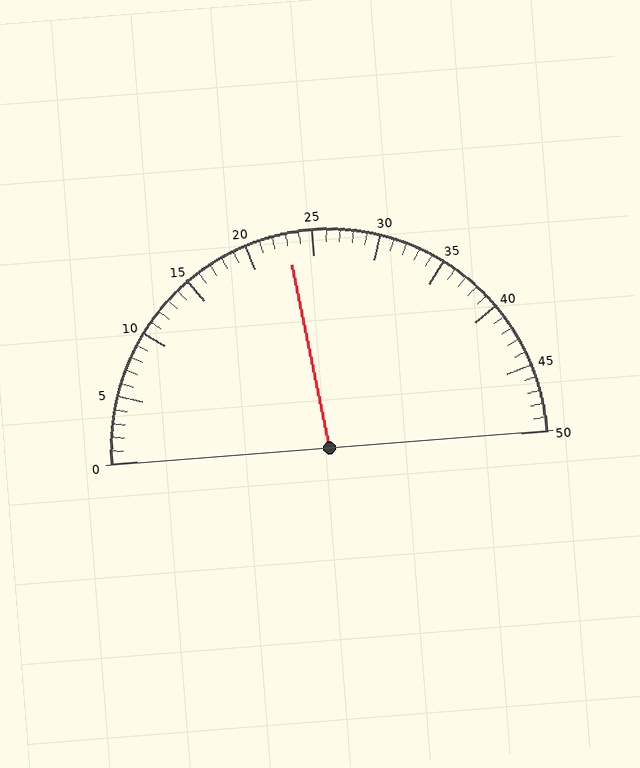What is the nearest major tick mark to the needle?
The nearest major tick mark is 25.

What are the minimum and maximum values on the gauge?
The gauge ranges from 0 to 50.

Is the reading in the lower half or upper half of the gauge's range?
The reading is in the lower half of the range (0 to 50).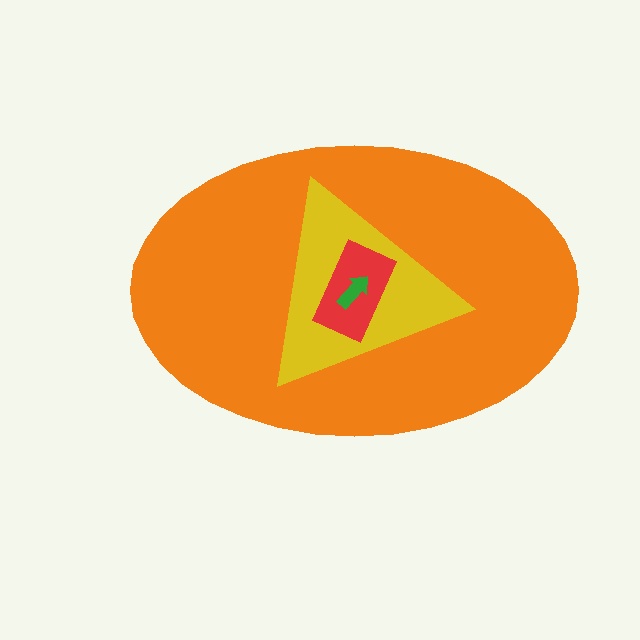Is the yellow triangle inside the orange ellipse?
Yes.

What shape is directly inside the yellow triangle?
The red rectangle.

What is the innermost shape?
The green arrow.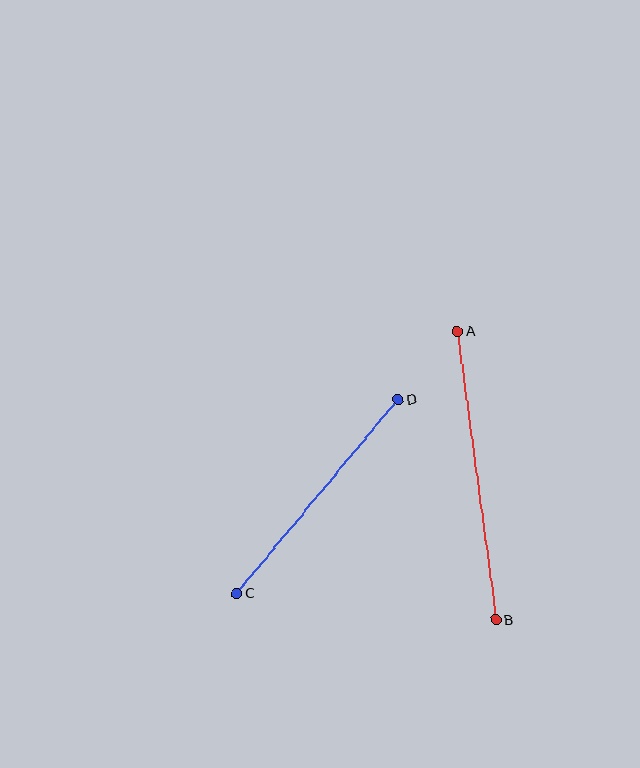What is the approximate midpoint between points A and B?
The midpoint is at approximately (477, 476) pixels.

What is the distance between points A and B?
The distance is approximately 291 pixels.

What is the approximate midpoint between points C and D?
The midpoint is at approximately (317, 497) pixels.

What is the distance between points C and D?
The distance is approximately 252 pixels.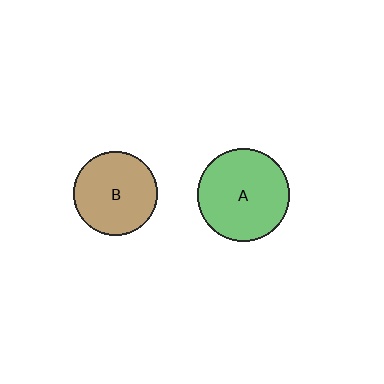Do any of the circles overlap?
No, none of the circles overlap.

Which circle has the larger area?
Circle A (green).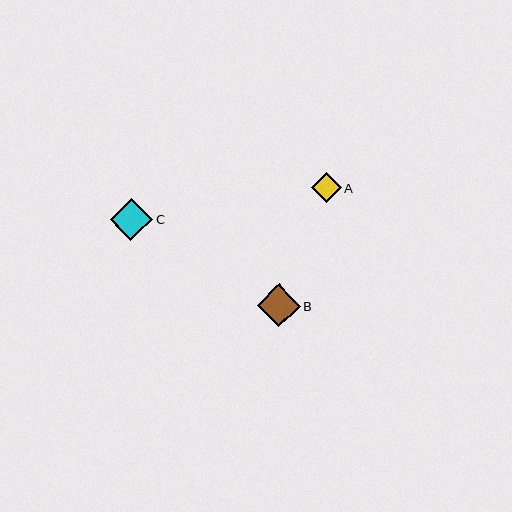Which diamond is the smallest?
Diamond A is the smallest with a size of approximately 30 pixels.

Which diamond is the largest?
Diamond B is the largest with a size of approximately 43 pixels.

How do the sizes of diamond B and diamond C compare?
Diamond B and diamond C are approximately the same size.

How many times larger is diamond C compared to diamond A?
Diamond C is approximately 1.4 times the size of diamond A.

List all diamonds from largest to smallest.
From largest to smallest: B, C, A.